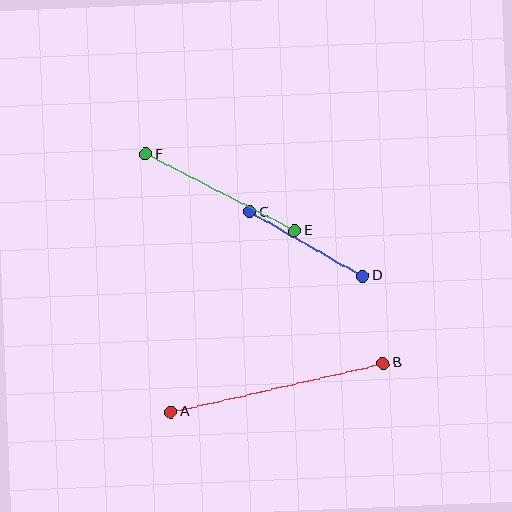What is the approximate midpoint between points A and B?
The midpoint is at approximately (277, 388) pixels.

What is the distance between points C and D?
The distance is approximately 130 pixels.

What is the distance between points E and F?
The distance is approximately 168 pixels.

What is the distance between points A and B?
The distance is approximately 218 pixels.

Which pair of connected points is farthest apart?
Points A and B are farthest apart.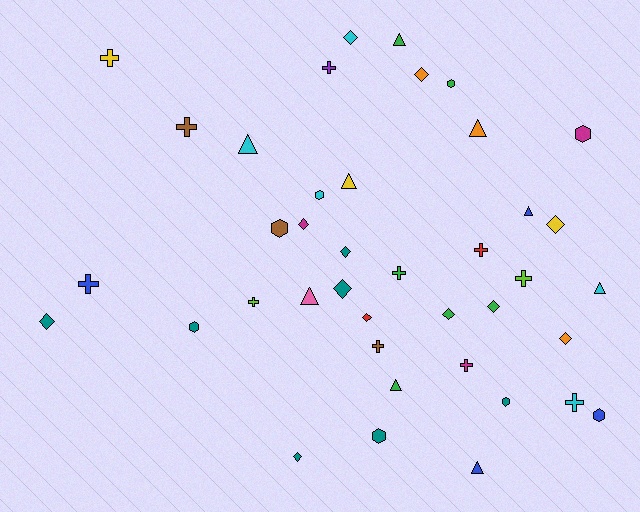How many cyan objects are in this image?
There are 5 cyan objects.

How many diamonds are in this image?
There are 12 diamonds.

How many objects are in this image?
There are 40 objects.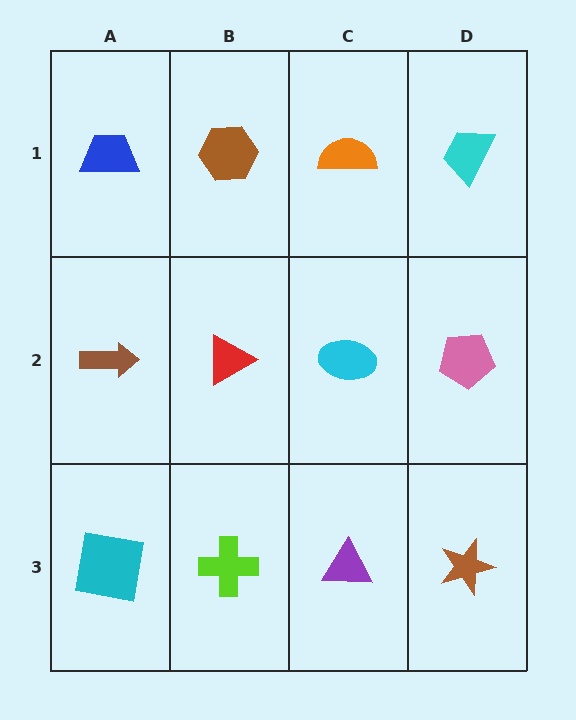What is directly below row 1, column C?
A cyan ellipse.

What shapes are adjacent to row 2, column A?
A blue trapezoid (row 1, column A), a cyan square (row 3, column A), a red triangle (row 2, column B).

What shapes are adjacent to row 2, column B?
A brown hexagon (row 1, column B), a lime cross (row 3, column B), a brown arrow (row 2, column A), a cyan ellipse (row 2, column C).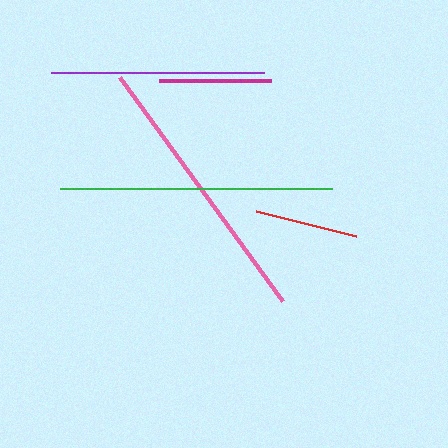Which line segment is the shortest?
The red line is the shortest at approximately 103 pixels.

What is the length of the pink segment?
The pink segment is approximately 277 pixels long.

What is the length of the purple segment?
The purple segment is approximately 213 pixels long.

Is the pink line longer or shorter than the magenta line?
The pink line is longer than the magenta line.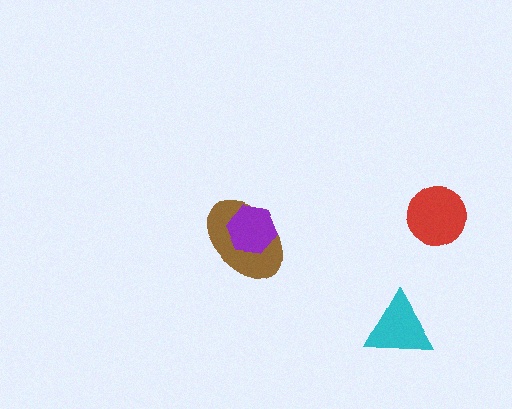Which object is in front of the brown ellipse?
The purple hexagon is in front of the brown ellipse.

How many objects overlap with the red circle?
0 objects overlap with the red circle.